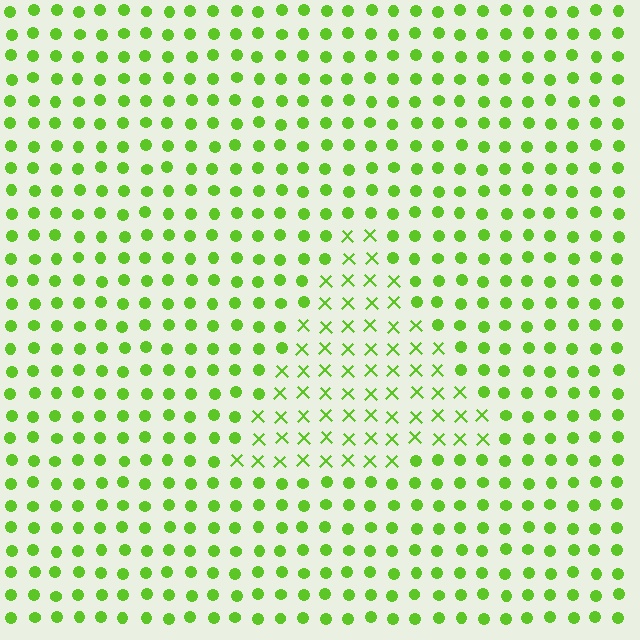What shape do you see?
I see a triangle.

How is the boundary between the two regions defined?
The boundary is defined by a change in element shape: X marks inside vs. circles outside. All elements share the same color and spacing.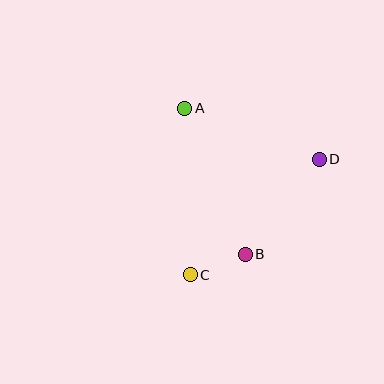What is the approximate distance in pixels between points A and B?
The distance between A and B is approximately 158 pixels.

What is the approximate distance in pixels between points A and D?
The distance between A and D is approximately 144 pixels.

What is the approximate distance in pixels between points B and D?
The distance between B and D is approximately 120 pixels.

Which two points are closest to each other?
Points B and C are closest to each other.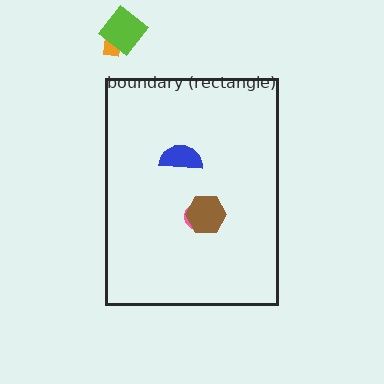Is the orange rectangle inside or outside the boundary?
Outside.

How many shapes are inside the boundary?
3 inside, 2 outside.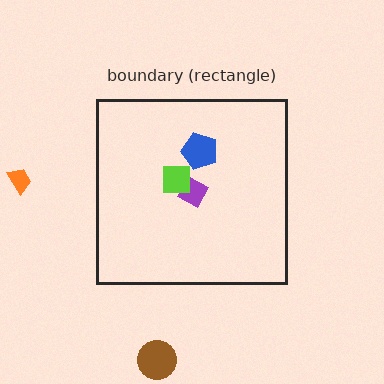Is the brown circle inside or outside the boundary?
Outside.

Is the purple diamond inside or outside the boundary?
Inside.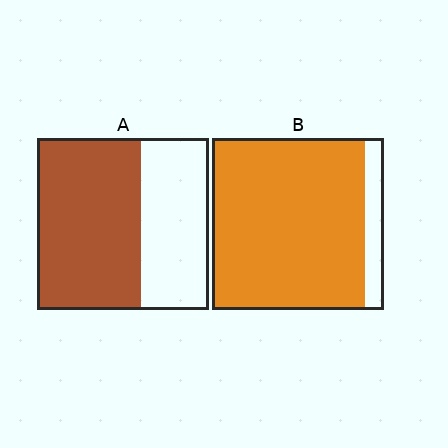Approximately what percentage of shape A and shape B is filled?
A is approximately 60% and B is approximately 90%.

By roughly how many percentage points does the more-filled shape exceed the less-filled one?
By roughly 30 percentage points (B over A).